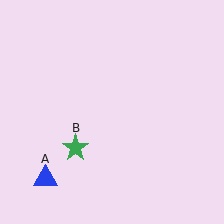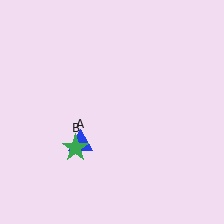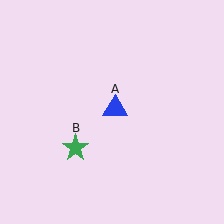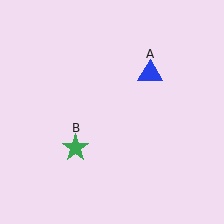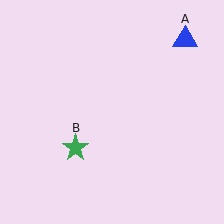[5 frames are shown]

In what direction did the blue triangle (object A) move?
The blue triangle (object A) moved up and to the right.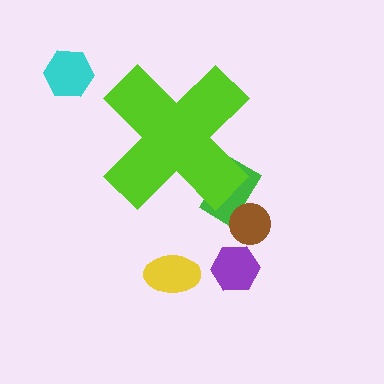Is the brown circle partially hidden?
No, the brown circle is fully visible.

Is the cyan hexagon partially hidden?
No, the cyan hexagon is fully visible.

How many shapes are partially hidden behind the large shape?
1 shape is partially hidden.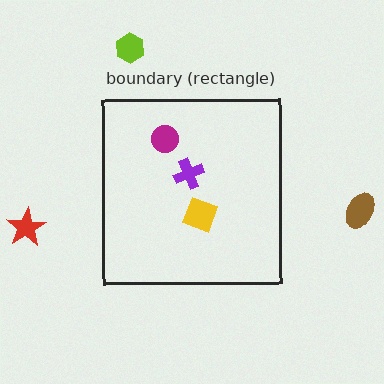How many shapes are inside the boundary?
3 inside, 3 outside.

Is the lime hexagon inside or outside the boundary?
Outside.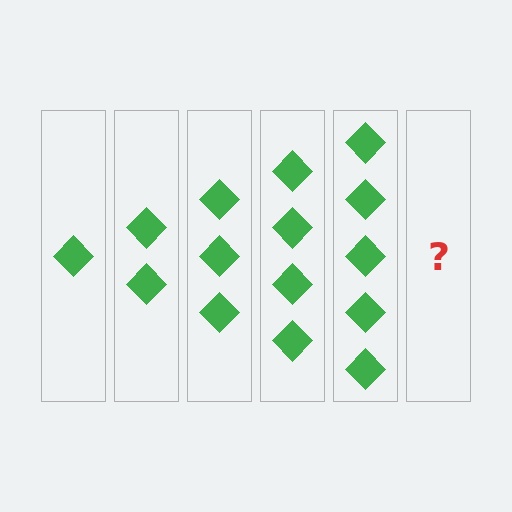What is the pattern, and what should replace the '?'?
The pattern is that each step adds one more diamond. The '?' should be 6 diamonds.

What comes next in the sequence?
The next element should be 6 diamonds.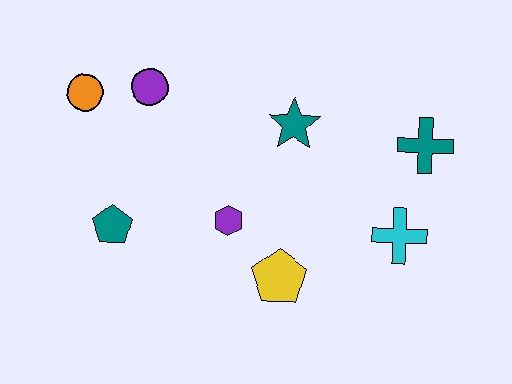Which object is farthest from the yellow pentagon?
The orange circle is farthest from the yellow pentagon.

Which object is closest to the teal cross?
The cyan cross is closest to the teal cross.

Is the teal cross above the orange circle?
No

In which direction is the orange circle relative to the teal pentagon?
The orange circle is above the teal pentagon.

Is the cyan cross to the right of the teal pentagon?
Yes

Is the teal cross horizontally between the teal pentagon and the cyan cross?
No